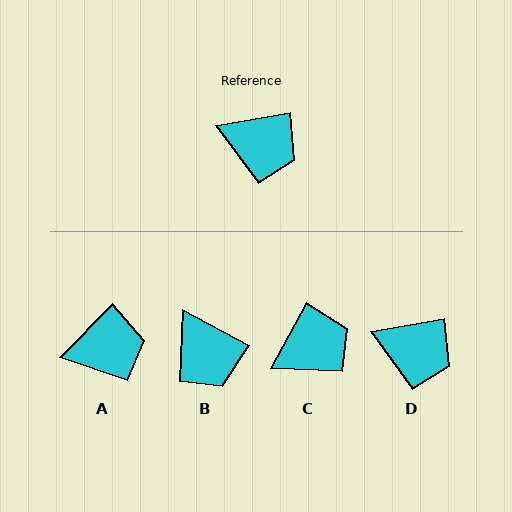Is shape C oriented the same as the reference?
No, it is off by about 51 degrees.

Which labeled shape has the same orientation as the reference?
D.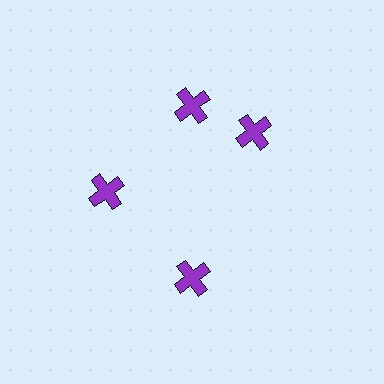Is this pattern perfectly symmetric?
No. The 4 purple crosses are arranged in a ring, but one element near the 3 o'clock position is rotated out of alignment along the ring, breaking the 4-fold rotational symmetry.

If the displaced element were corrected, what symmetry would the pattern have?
It would have 4-fold rotational symmetry — the pattern would map onto itself every 90 degrees.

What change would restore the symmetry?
The symmetry would be restored by rotating it back into even spacing with its neighbors so that all 4 crosses sit at equal angles and equal distance from the center.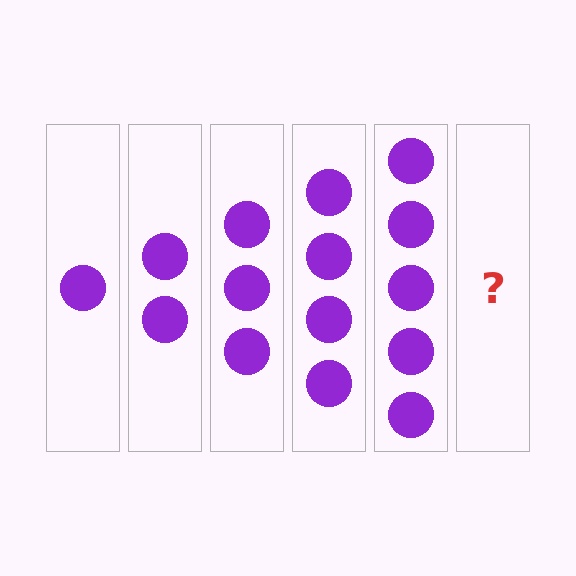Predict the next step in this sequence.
The next step is 6 circles.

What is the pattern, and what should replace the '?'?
The pattern is that each step adds one more circle. The '?' should be 6 circles.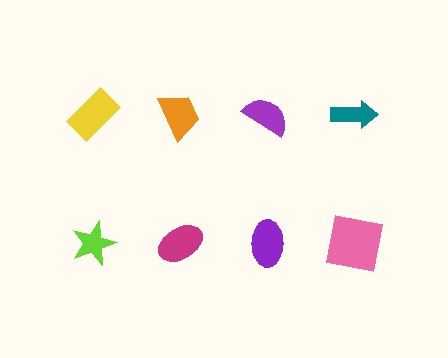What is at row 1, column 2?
An orange trapezoid.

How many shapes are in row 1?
4 shapes.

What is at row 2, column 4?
A pink square.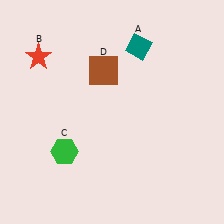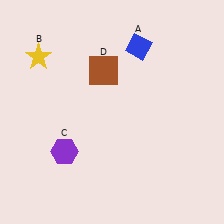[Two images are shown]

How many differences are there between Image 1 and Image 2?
There are 3 differences between the two images.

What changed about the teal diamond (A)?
In Image 1, A is teal. In Image 2, it changed to blue.